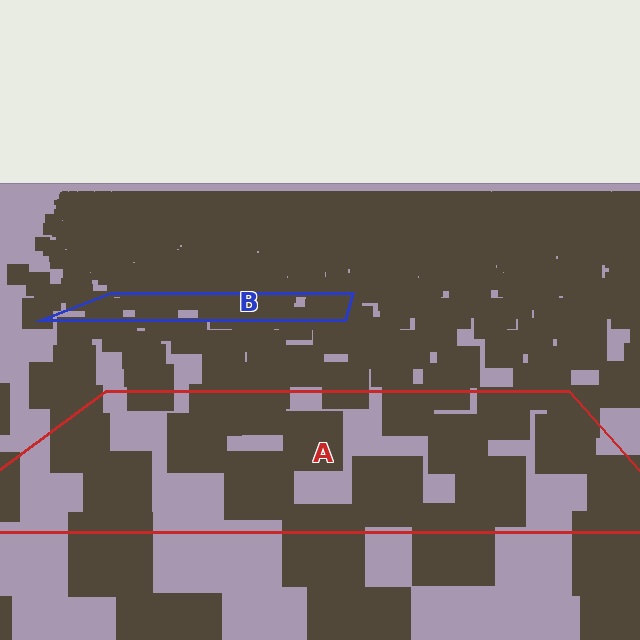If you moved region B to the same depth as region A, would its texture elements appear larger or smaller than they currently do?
They would appear larger. At a closer depth, the same texture elements are projected at a bigger on-screen size.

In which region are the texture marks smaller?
The texture marks are smaller in region B, because it is farther away.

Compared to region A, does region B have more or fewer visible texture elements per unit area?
Region B has more texture elements per unit area — they are packed more densely because it is farther away.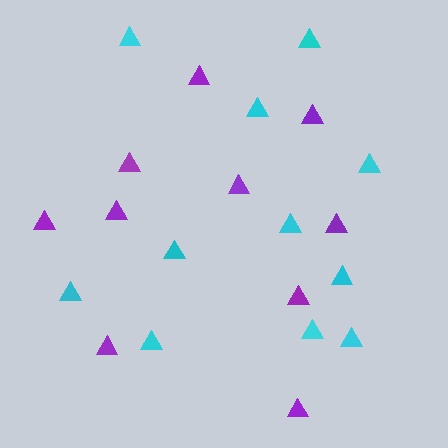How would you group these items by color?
There are 2 groups: one group of purple triangles (10) and one group of cyan triangles (11).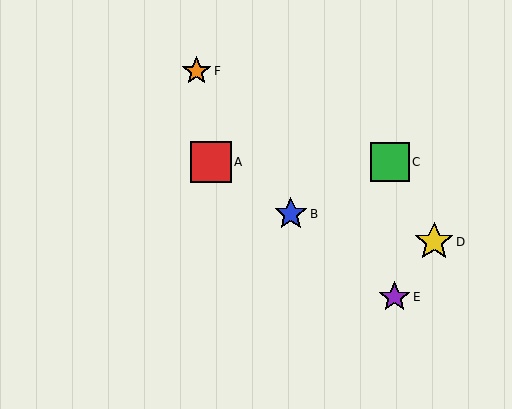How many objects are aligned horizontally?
2 objects (A, C) are aligned horizontally.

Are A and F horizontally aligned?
No, A is at y≈162 and F is at y≈71.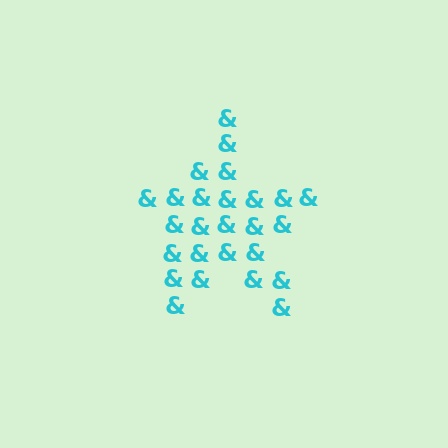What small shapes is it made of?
It is made of small ampersands.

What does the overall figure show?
The overall figure shows a star.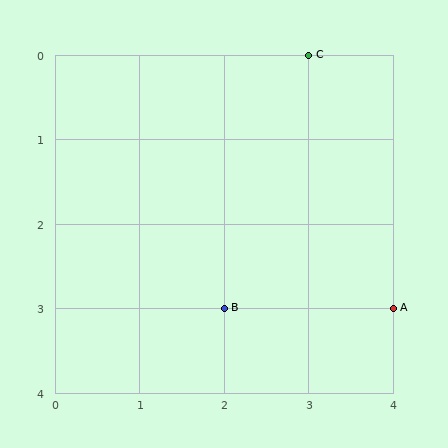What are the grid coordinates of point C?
Point C is at grid coordinates (3, 0).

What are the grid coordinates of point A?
Point A is at grid coordinates (4, 3).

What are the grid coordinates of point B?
Point B is at grid coordinates (2, 3).